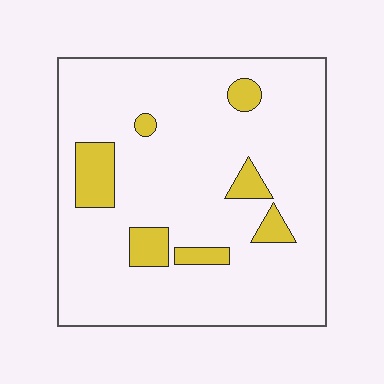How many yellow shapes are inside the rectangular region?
7.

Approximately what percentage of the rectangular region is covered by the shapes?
Approximately 10%.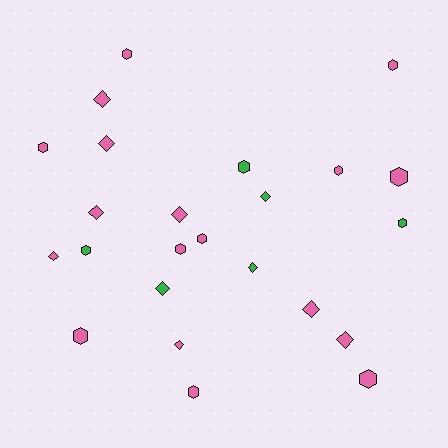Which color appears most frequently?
Pink, with 18 objects.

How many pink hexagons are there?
There are 10 pink hexagons.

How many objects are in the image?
There are 24 objects.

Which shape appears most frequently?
Hexagon, with 13 objects.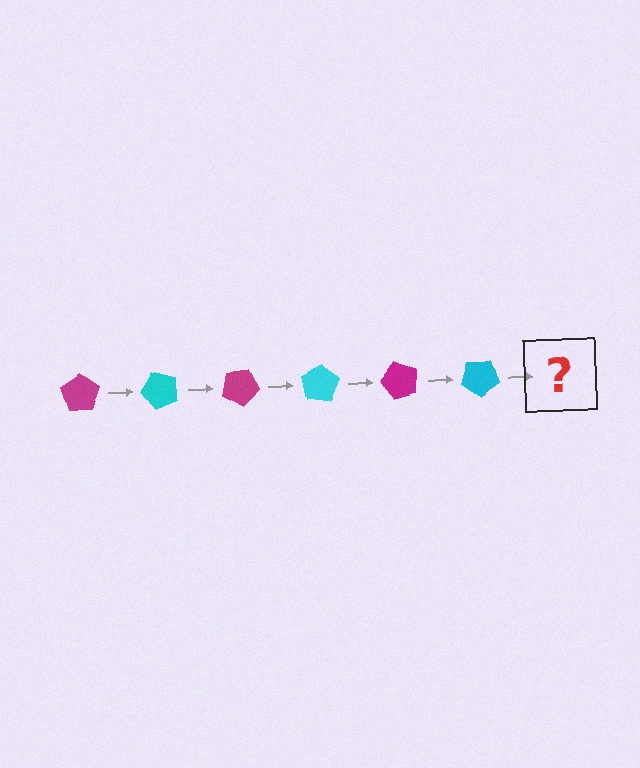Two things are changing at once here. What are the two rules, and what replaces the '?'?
The two rules are that it rotates 50 degrees each step and the color cycles through magenta and cyan. The '?' should be a magenta pentagon, rotated 300 degrees from the start.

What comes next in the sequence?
The next element should be a magenta pentagon, rotated 300 degrees from the start.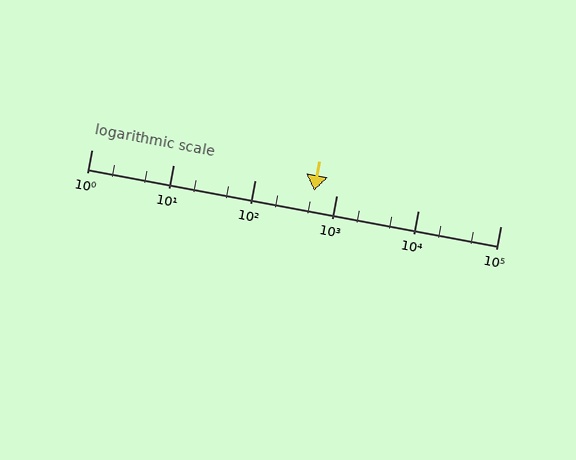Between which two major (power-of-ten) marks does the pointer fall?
The pointer is between 100 and 1000.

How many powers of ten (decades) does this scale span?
The scale spans 5 decades, from 1 to 100000.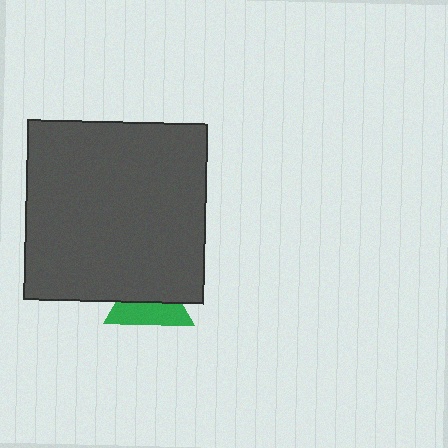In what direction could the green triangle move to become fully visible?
The green triangle could move down. That would shift it out from behind the dark gray square entirely.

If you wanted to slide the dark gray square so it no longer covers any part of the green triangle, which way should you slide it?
Slide it up — that is the most direct way to separate the two shapes.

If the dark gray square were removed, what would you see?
You would see the complete green triangle.